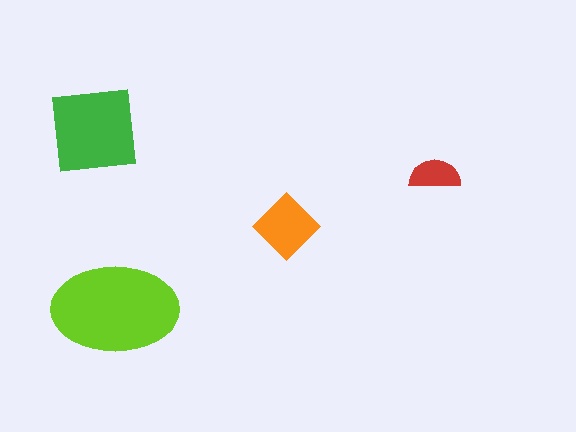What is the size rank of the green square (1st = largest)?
2nd.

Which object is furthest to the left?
The green square is leftmost.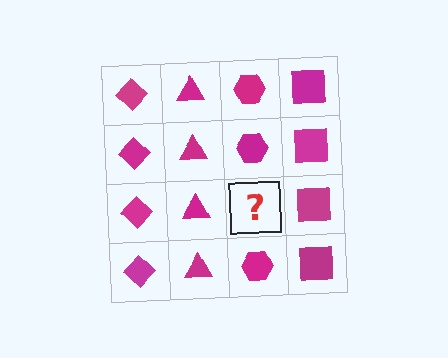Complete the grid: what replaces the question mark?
The question mark should be replaced with a magenta hexagon.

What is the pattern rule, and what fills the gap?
The rule is that each column has a consistent shape. The gap should be filled with a magenta hexagon.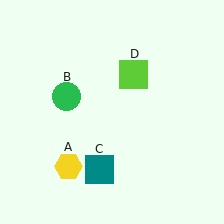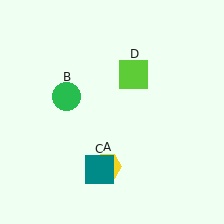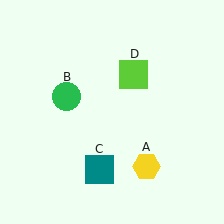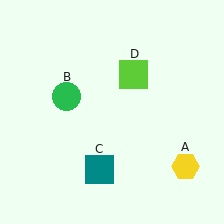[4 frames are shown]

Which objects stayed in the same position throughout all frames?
Green circle (object B) and teal square (object C) and lime square (object D) remained stationary.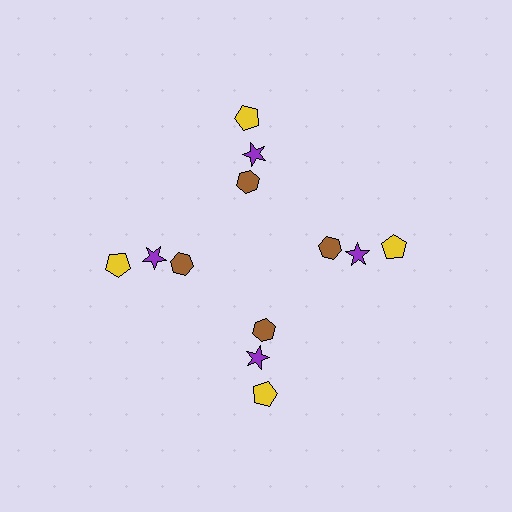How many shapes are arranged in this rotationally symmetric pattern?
There are 12 shapes, arranged in 4 groups of 3.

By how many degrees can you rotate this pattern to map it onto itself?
The pattern maps onto itself every 90 degrees of rotation.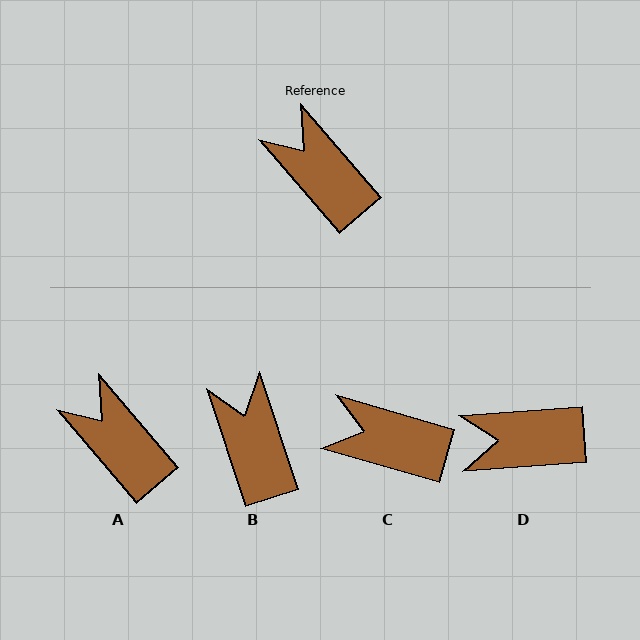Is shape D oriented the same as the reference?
No, it is off by about 54 degrees.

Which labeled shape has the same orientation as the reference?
A.